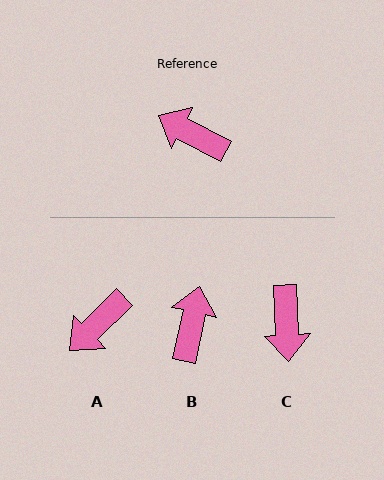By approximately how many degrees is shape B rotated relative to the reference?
Approximately 74 degrees clockwise.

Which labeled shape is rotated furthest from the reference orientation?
C, about 121 degrees away.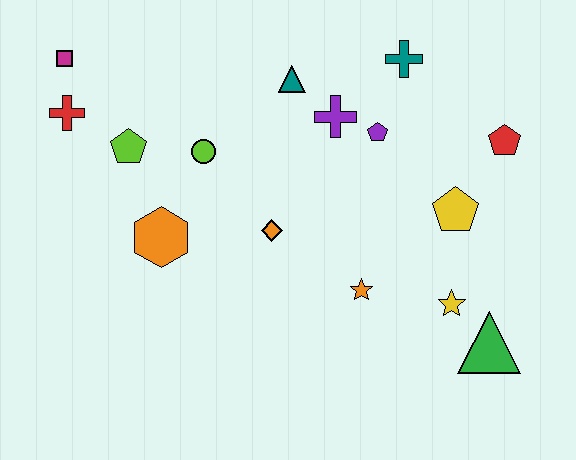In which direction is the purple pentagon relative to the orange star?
The purple pentagon is above the orange star.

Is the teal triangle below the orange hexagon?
No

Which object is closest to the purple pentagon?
The purple cross is closest to the purple pentagon.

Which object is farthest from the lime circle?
The green triangle is farthest from the lime circle.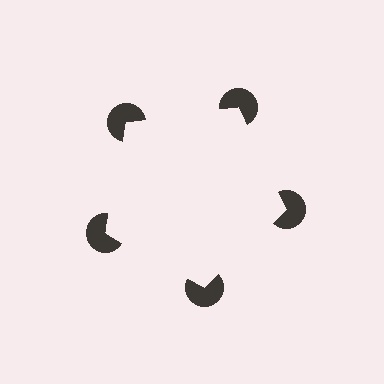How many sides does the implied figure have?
5 sides.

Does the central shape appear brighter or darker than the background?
It typically appears slightly brighter than the background, even though no actual brightness change is drawn.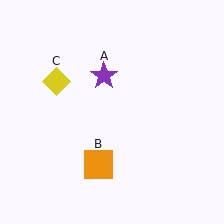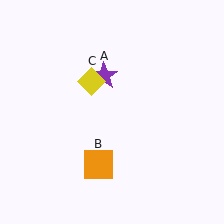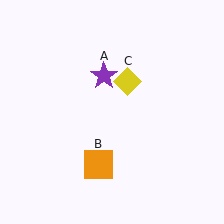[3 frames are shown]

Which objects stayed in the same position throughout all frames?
Purple star (object A) and orange square (object B) remained stationary.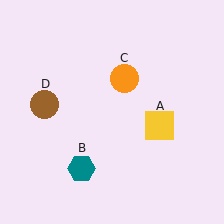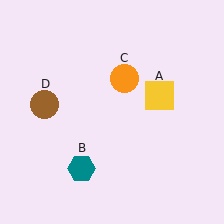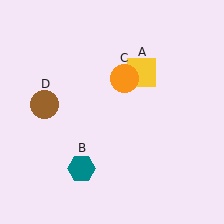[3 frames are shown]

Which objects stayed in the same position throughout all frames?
Teal hexagon (object B) and orange circle (object C) and brown circle (object D) remained stationary.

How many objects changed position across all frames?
1 object changed position: yellow square (object A).